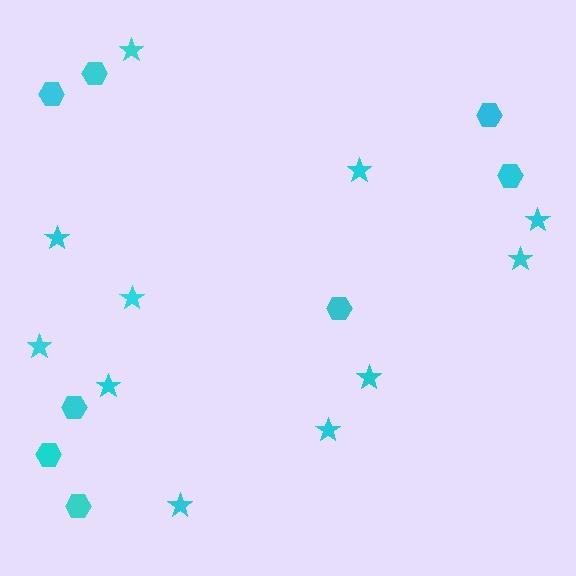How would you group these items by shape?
There are 2 groups: one group of stars (11) and one group of hexagons (8).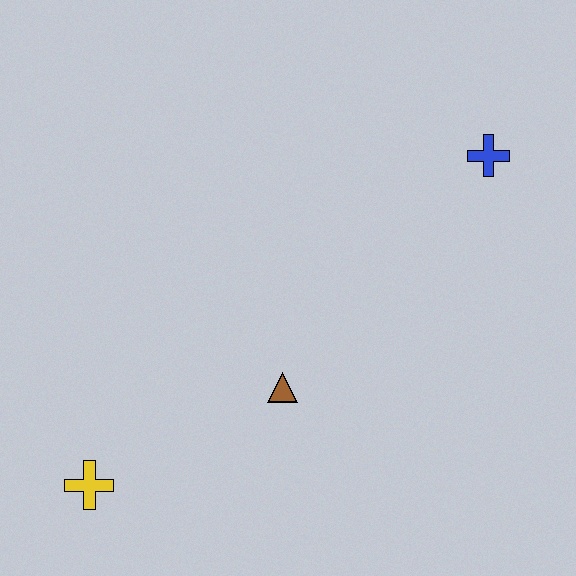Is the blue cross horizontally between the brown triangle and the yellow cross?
No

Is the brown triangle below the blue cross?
Yes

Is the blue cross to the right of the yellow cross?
Yes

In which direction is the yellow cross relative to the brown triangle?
The yellow cross is to the left of the brown triangle.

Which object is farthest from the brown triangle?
The blue cross is farthest from the brown triangle.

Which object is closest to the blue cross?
The brown triangle is closest to the blue cross.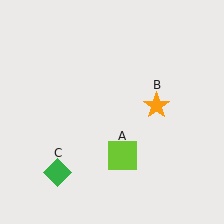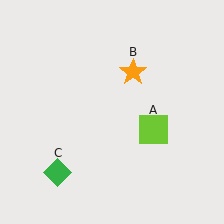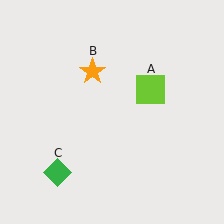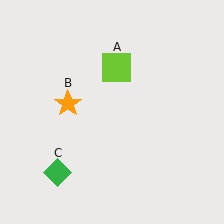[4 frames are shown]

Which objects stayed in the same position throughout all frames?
Green diamond (object C) remained stationary.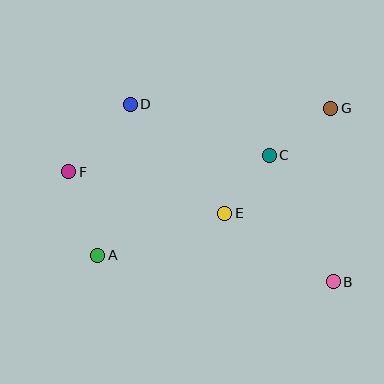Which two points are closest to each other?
Points C and E are closest to each other.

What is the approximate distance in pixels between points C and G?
The distance between C and G is approximately 77 pixels.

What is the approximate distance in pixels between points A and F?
The distance between A and F is approximately 88 pixels.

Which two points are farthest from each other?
Points B and F are farthest from each other.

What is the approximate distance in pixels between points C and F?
The distance between C and F is approximately 201 pixels.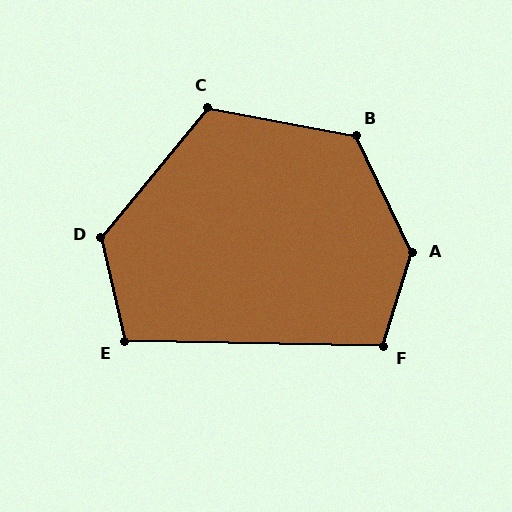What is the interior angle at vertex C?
Approximately 119 degrees (obtuse).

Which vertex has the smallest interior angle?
E, at approximately 104 degrees.